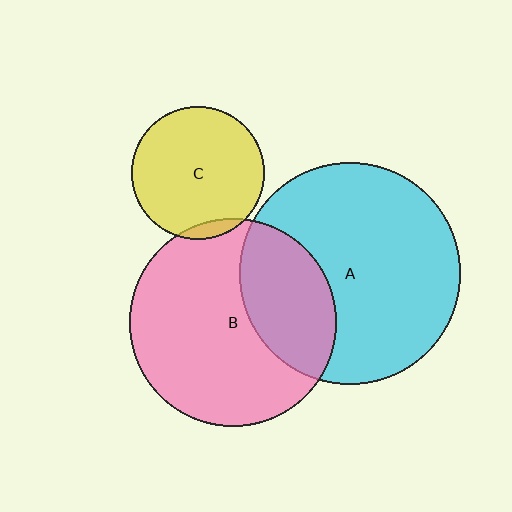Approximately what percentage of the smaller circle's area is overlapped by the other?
Approximately 30%.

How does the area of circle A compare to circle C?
Approximately 2.8 times.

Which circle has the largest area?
Circle A (cyan).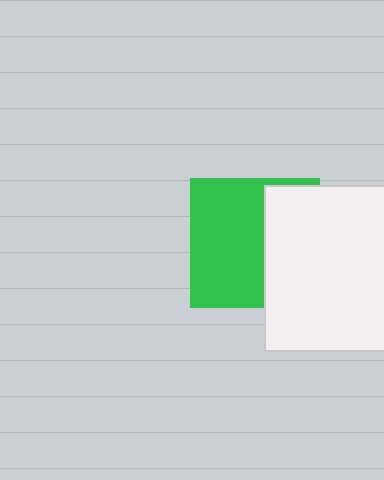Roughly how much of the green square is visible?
About half of it is visible (roughly 60%).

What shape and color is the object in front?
The object in front is a white rectangle.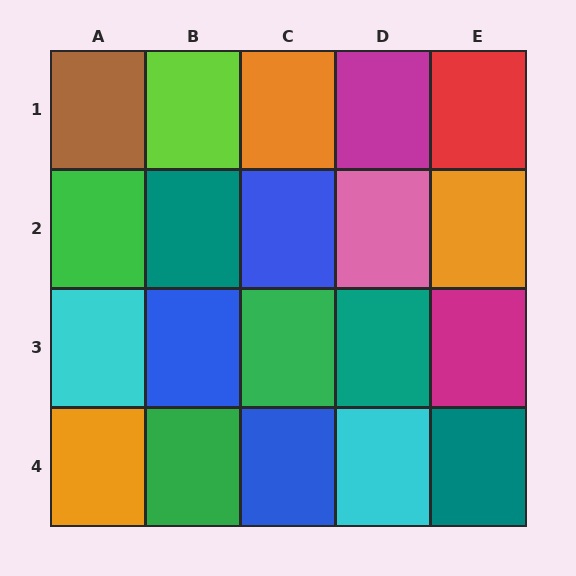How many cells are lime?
1 cell is lime.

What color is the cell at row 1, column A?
Brown.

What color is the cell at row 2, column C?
Blue.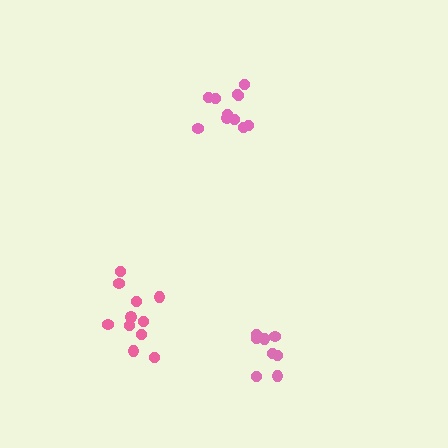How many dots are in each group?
Group 1: 11 dots, Group 2: 11 dots, Group 3: 8 dots (30 total).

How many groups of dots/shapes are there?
There are 3 groups.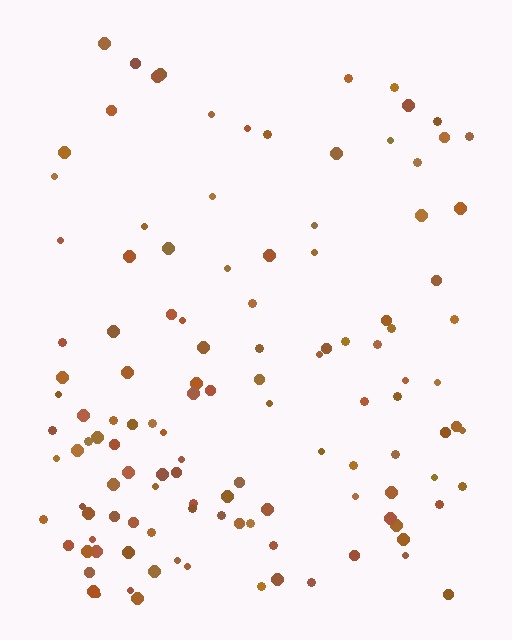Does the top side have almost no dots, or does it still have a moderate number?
Still a moderate number, just noticeably fewer than the bottom.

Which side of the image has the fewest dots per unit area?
The top.